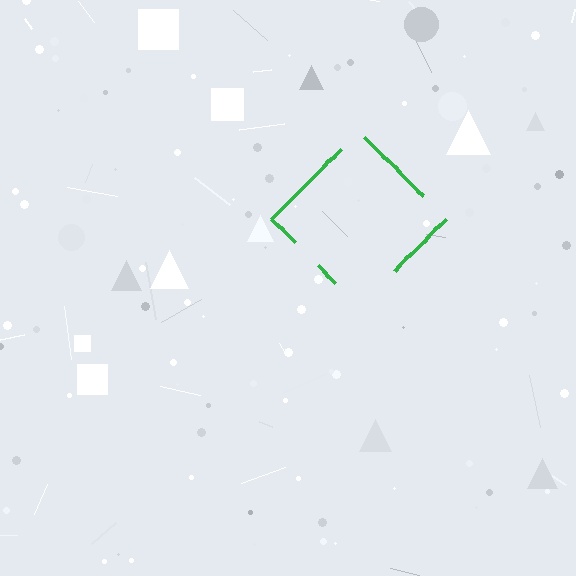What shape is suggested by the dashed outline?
The dashed outline suggests a diamond.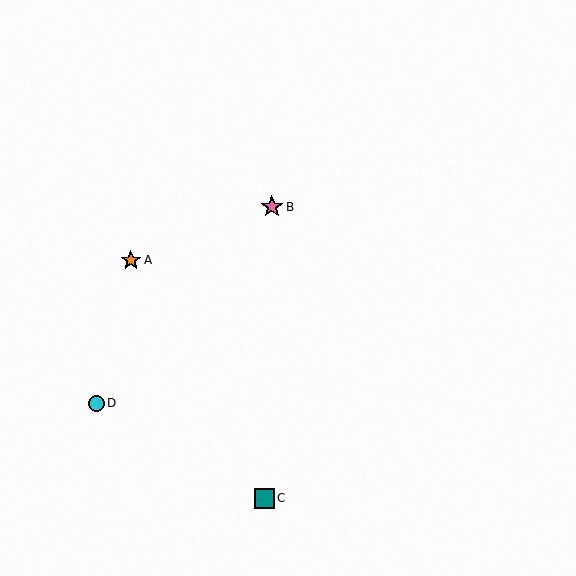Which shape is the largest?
The pink star (labeled B) is the largest.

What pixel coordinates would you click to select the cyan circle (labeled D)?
Click at (96, 403) to select the cyan circle D.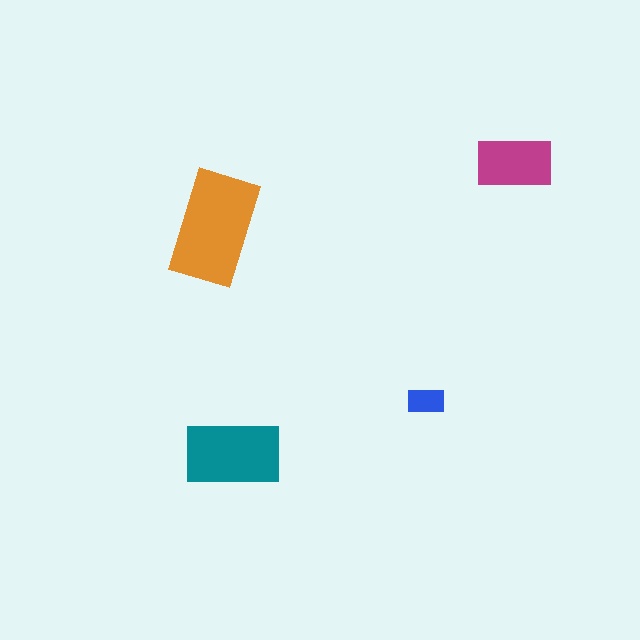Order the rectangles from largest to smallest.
the orange one, the teal one, the magenta one, the blue one.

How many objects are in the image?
There are 4 objects in the image.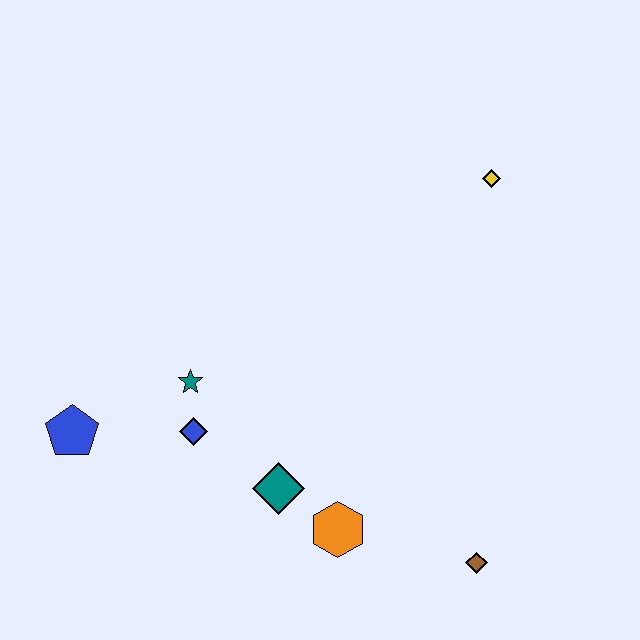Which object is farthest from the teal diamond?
The yellow diamond is farthest from the teal diamond.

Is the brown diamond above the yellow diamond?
No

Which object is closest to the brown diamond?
The orange hexagon is closest to the brown diamond.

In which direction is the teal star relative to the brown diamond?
The teal star is to the left of the brown diamond.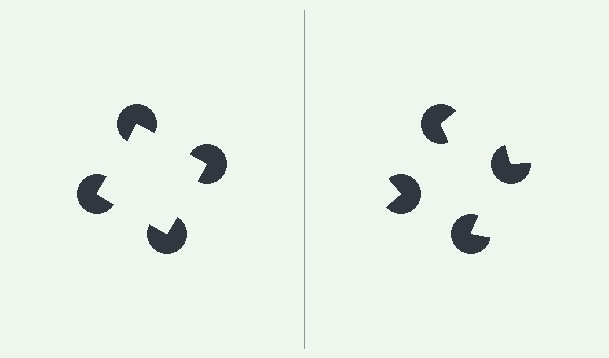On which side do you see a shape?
An illusory square appears on the left side. On the right side the wedge cuts are rotated, so no coherent shape forms.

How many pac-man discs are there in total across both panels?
8 — 4 on each side.